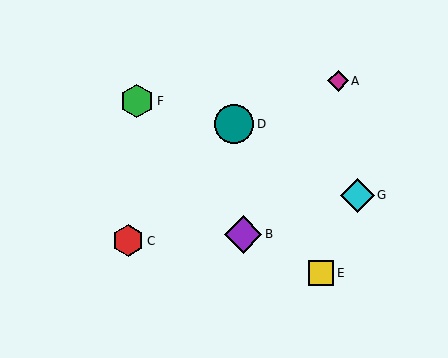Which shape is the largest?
The teal circle (labeled D) is the largest.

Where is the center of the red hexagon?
The center of the red hexagon is at (128, 241).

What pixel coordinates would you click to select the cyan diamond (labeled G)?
Click at (357, 195) to select the cyan diamond G.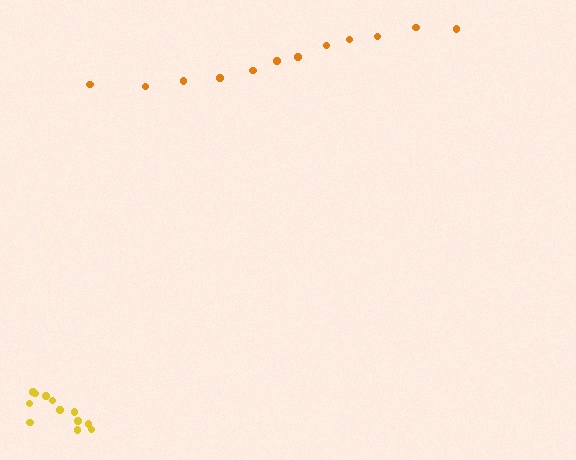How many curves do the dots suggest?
There are 2 distinct paths.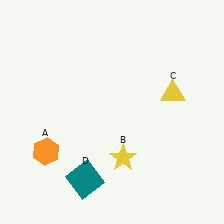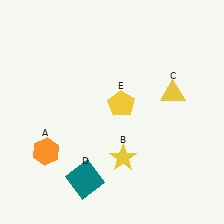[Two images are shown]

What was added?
A yellow pentagon (E) was added in Image 2.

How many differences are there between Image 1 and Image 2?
There is 1 difference between the two images.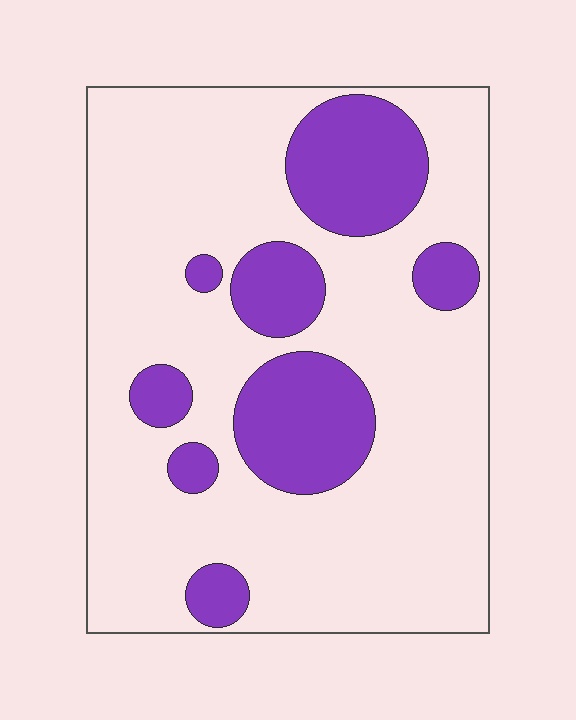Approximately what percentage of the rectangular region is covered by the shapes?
Approximately 25%.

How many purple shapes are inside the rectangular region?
8.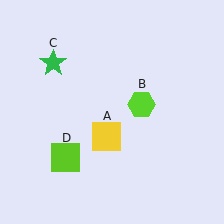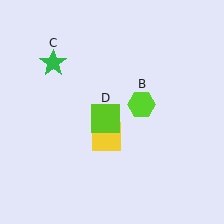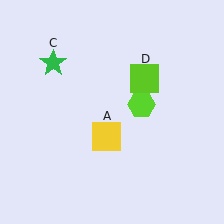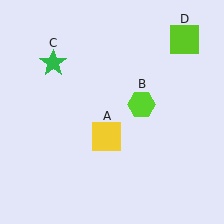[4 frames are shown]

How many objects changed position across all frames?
1 object changed position: lime square (object D).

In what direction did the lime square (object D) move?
The lime square (object D) moved up and to the right.